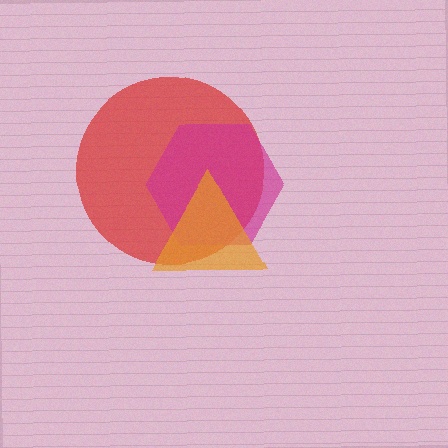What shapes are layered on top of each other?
The layered shapes are: a red circle, a magenta hexagon, an orange triangle.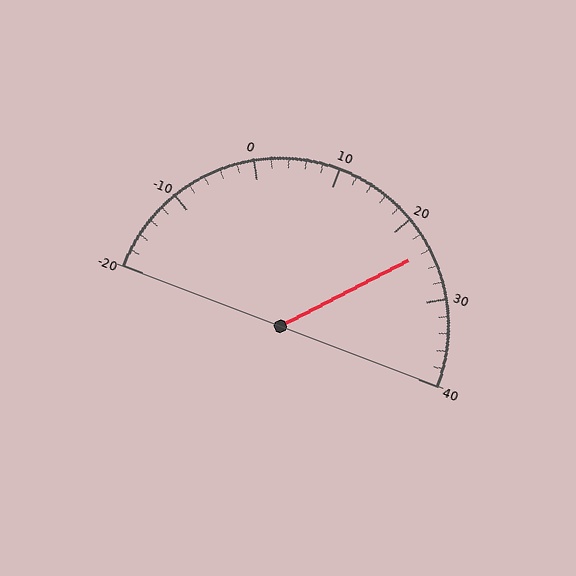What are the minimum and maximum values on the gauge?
The gauge ranges from -20 to 40.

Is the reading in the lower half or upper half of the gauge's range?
The reading is in the upper half of the range (-20 to 40).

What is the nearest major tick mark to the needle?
The nearest major tick mark is 20.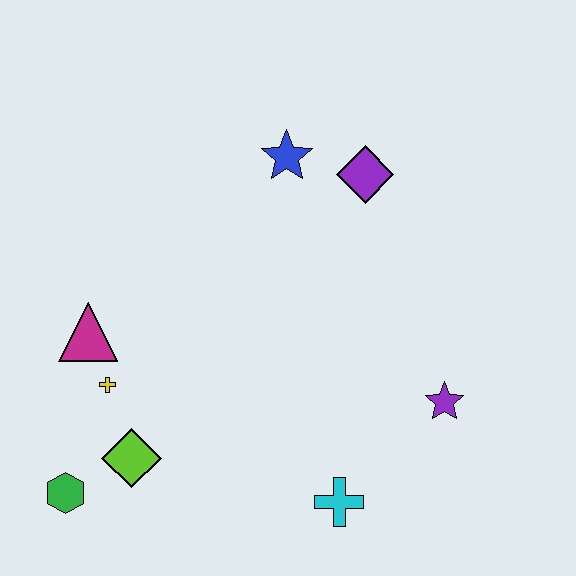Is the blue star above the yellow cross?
Yes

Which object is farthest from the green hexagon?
The purple diamond is farthest from the green hexagon.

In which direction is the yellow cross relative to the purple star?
The yellow cross is to the left of the purple star.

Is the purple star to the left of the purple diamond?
No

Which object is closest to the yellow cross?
The magenta triangle is closest to the yellow cross.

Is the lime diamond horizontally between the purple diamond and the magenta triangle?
Yes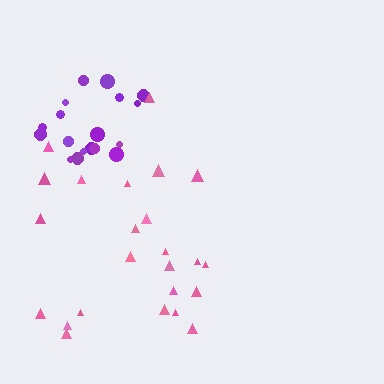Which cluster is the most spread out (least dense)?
Pink.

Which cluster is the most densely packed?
Purple.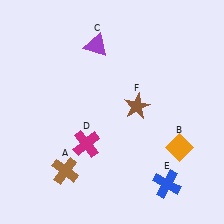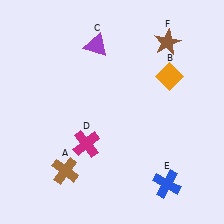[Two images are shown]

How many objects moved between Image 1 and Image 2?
2 objects moved between the two images.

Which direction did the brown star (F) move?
The brown star (F) moved up.